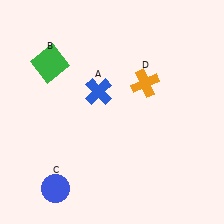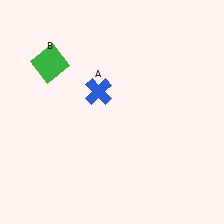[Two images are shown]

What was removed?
The orange cross (D), the blue circle (C) were removed in Image 2.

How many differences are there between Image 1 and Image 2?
There are 2 differences between the two images.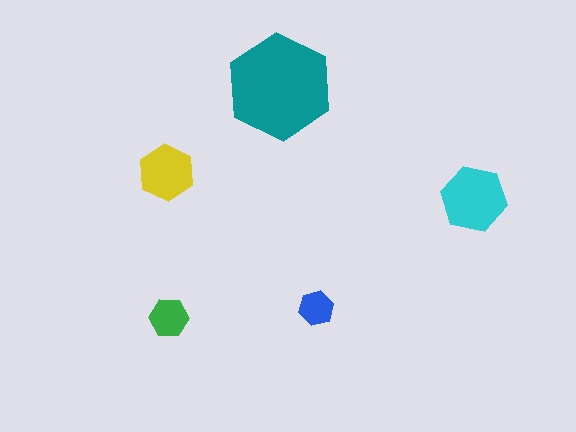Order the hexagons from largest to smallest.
the teal one, the cyan one, the yellow one, the green one, the blue one.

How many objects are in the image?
There are 5 objects in the image.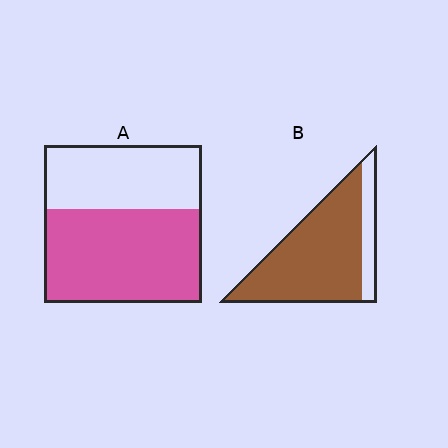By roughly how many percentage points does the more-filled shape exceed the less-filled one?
By roughly 20 percentage points (B over A).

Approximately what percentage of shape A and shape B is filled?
A is approximately 60% and B is approximately 80%.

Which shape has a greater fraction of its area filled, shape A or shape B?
Shape B.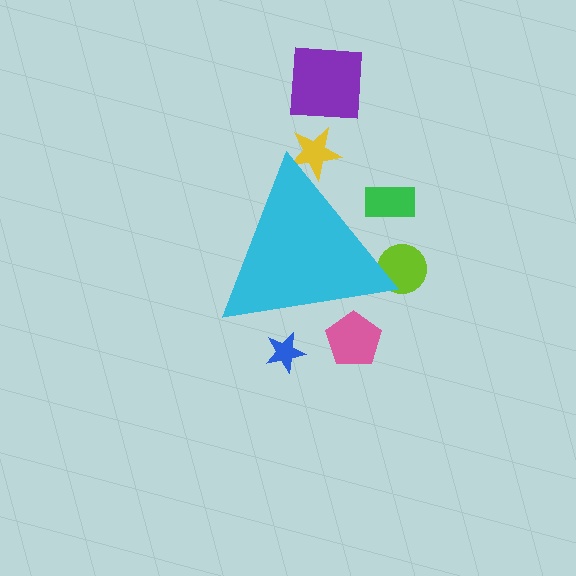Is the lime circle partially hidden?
Yes, the lime circle is partially hidden behind the cyan triangle.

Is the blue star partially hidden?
Yes, the blue star is partially hidden behind the cyan triangle.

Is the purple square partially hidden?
No, the purple square is fully visible.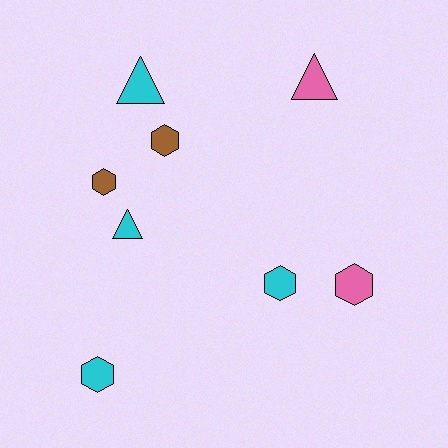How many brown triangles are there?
There are no brown triangles.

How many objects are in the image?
There are 8 objects.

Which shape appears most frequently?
Hexagon, with 5 objects.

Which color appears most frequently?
Cyan, with 4 objects.